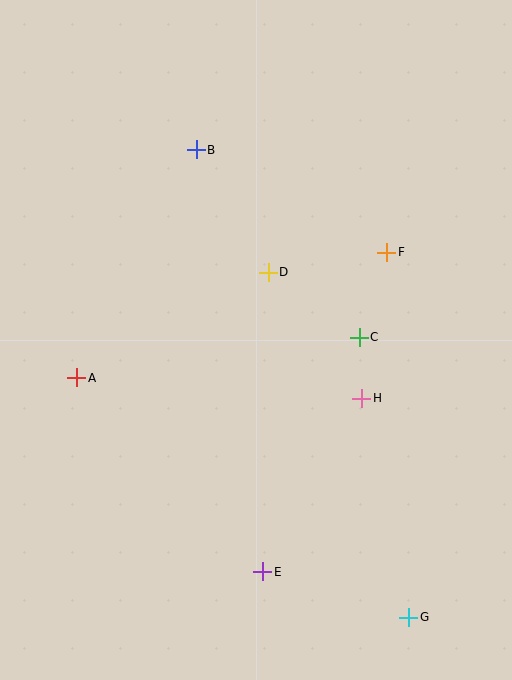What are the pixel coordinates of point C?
Point C is at (359, 337).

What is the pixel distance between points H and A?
The distance between H and A is 286 pixels.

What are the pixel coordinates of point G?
Point G is at (409, 617).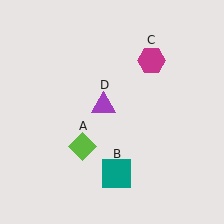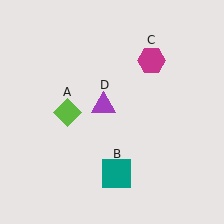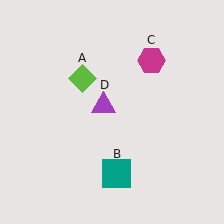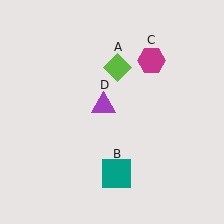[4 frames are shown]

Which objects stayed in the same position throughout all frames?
Teal square (object B) and magenta hexagon (object C) and purple triangle (object D) remained stationary.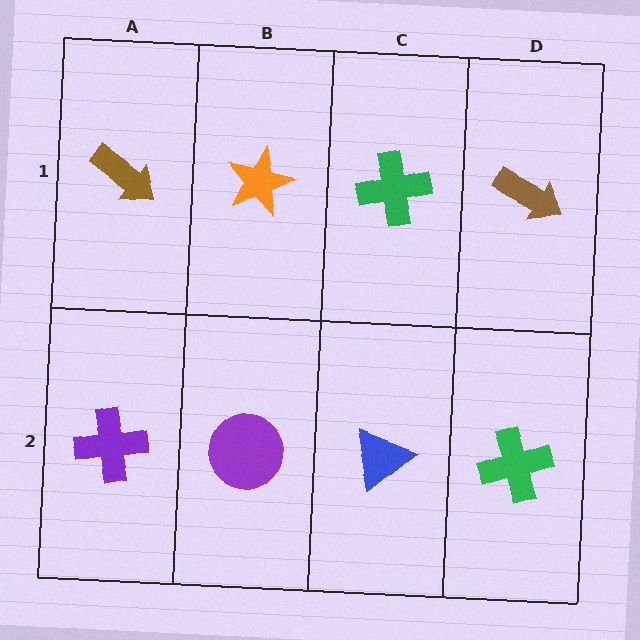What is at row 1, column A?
A brown arrow.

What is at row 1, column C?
A green cross.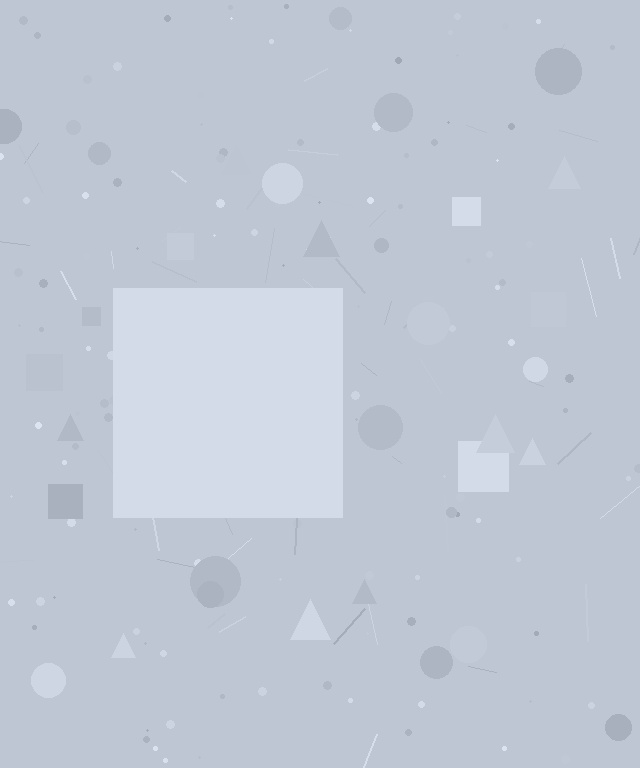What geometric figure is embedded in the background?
A square is embedded in the background.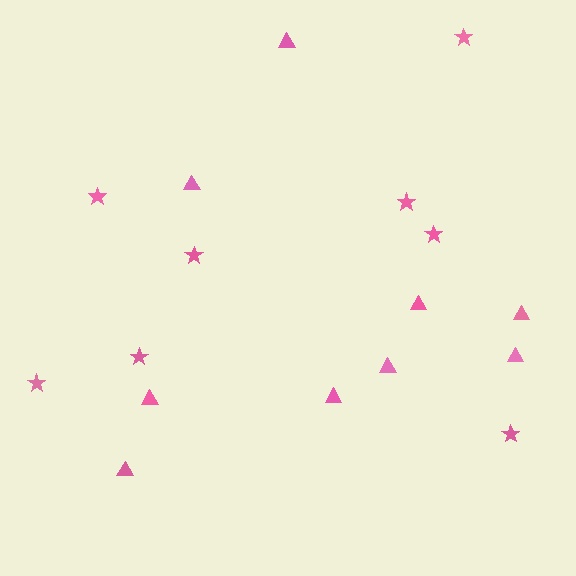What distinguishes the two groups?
There are 2 groups: one group of triangles (9) and one group of stars (8).